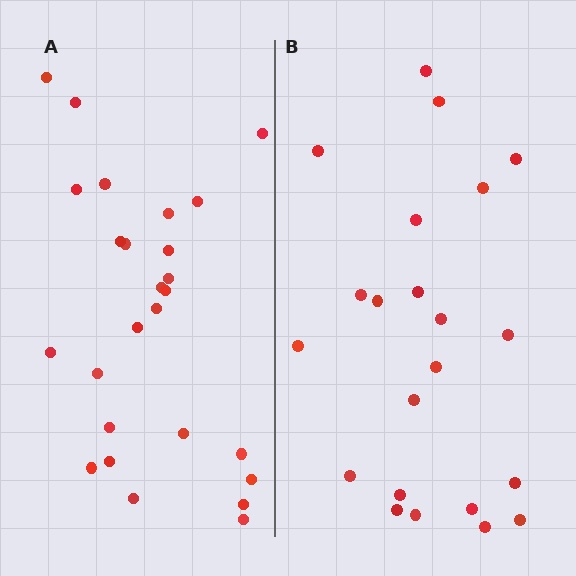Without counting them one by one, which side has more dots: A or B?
Region A (the left region) has more dots.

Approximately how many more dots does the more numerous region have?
Region A has about 4 more dots than region B.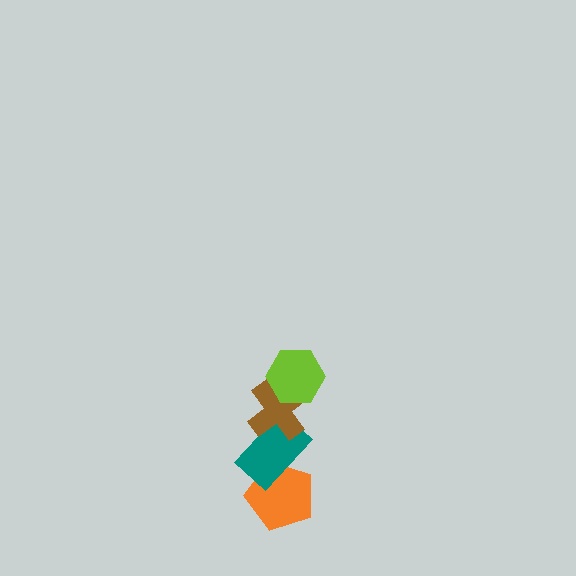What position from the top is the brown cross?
The brown cross is 2nd from the top.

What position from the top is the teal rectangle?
The teal rectangle is 3rd from the top.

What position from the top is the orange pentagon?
The orange pentagon is 4th from the top.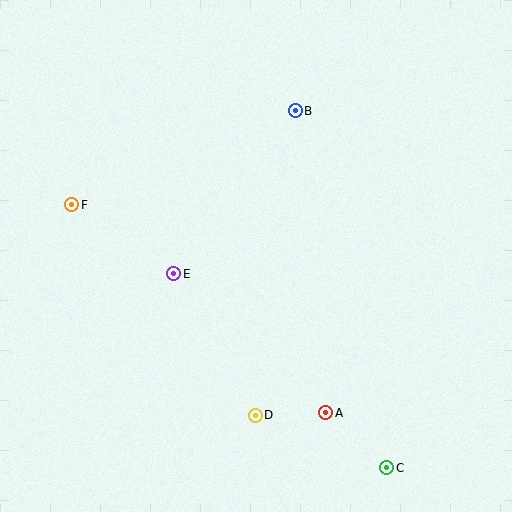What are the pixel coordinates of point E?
Point E is at (173, 274).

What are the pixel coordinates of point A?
Point A is at (326, 413).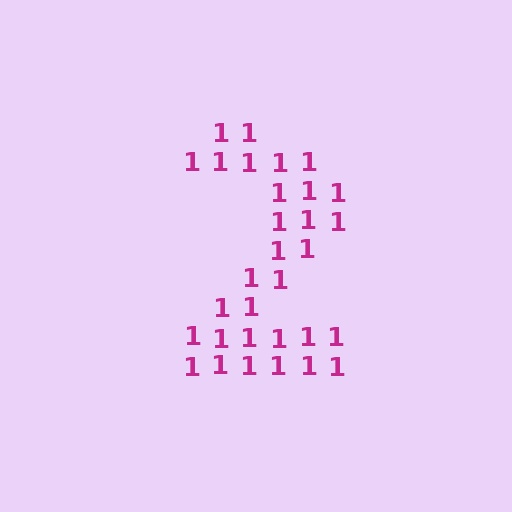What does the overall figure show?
The overall figure shows the digit 2.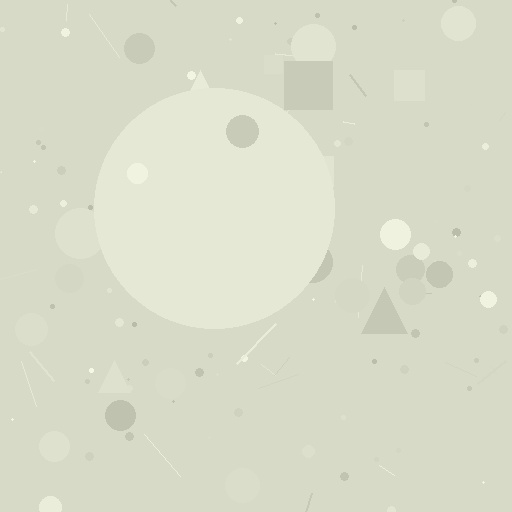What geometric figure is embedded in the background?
A circle is embedded in the background.